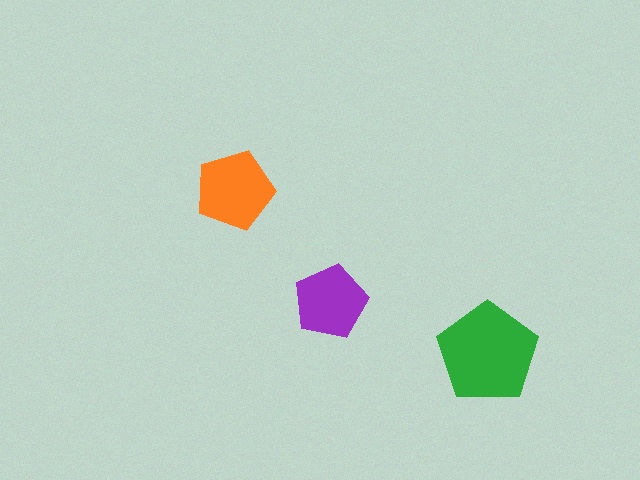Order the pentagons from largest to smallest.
the green one, the orange one, the purple one.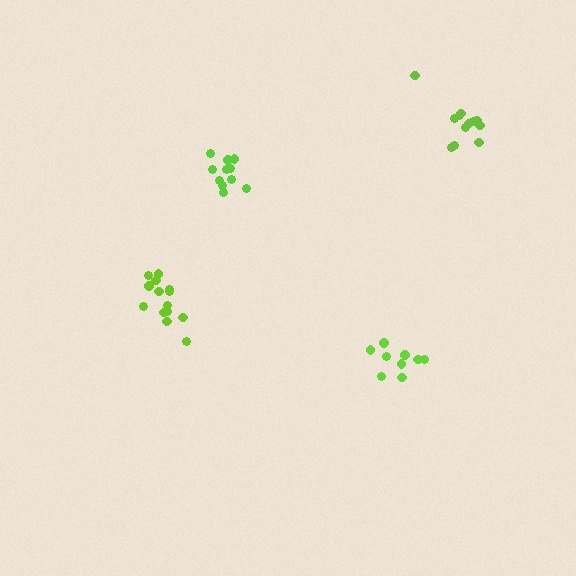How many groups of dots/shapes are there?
There are 4 groups.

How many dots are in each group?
Group 1: 9 dots, Group 2: 14 dots, Group 3: 12 dots, Group 4: 11 dots (46 total).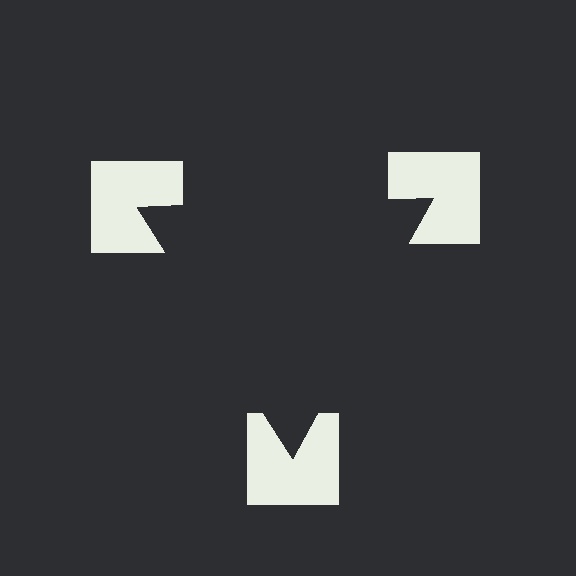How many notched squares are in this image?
There are 3 — one at each vertex of the illusory triangle.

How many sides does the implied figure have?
3 sides.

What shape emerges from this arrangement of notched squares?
An illusory triangle — its edges are inferred from the aligned wedge cuts in the notched squares, not physically drawn.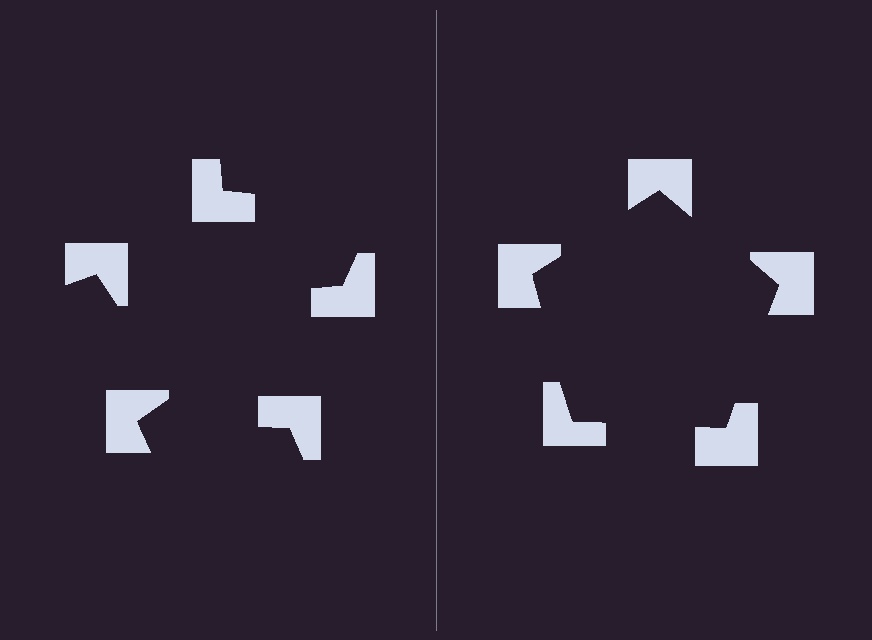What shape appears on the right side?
An illusory pentagon.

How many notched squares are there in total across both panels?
10 — 5 on each side.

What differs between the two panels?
The notched squares are positioned identically on both sides; only the wedge orientations differ. On the right they align to a pentagon; on the left they are misaligned.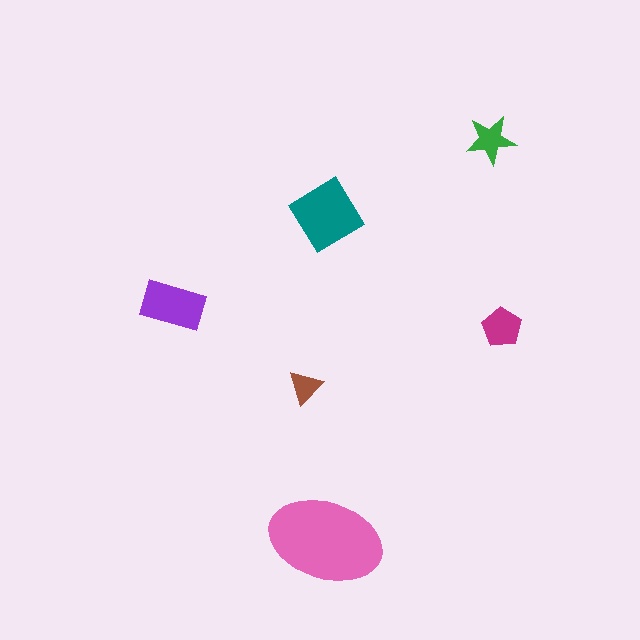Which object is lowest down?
The pink ellipse is bottommost.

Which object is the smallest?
The brown triangle.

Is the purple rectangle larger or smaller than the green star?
Larger.